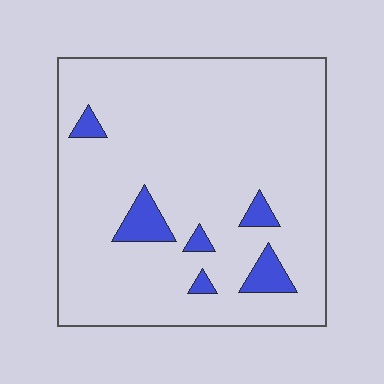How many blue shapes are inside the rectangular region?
6.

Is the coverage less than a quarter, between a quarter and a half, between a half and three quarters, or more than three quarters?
Less than a quarter.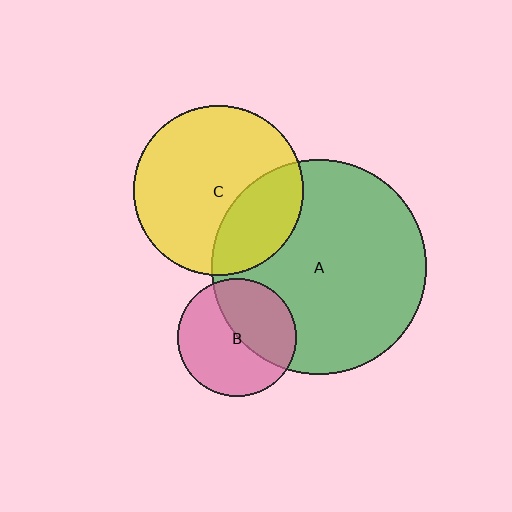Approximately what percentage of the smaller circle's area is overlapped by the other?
Approximately 45%.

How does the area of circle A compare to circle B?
Approximately 3.3 times.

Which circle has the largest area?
Circle A (green).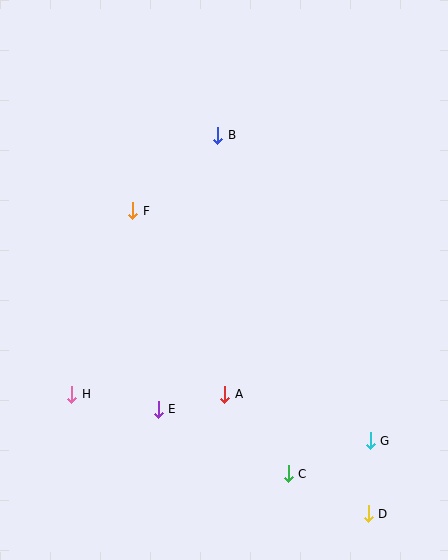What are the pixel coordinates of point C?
Point C is at (288, 474).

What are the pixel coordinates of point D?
Point D is at (368, 514).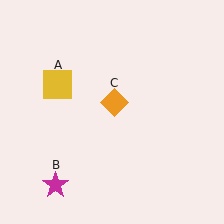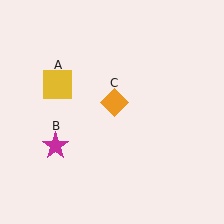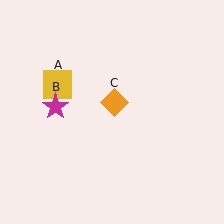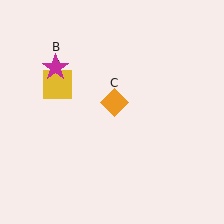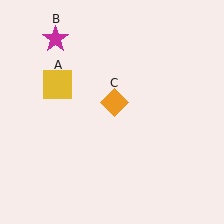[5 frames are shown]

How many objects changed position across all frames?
1 object changed position: magenta star (object B).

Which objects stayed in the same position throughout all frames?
Yellow square (object A) and orange diamond (object C) remained stationary.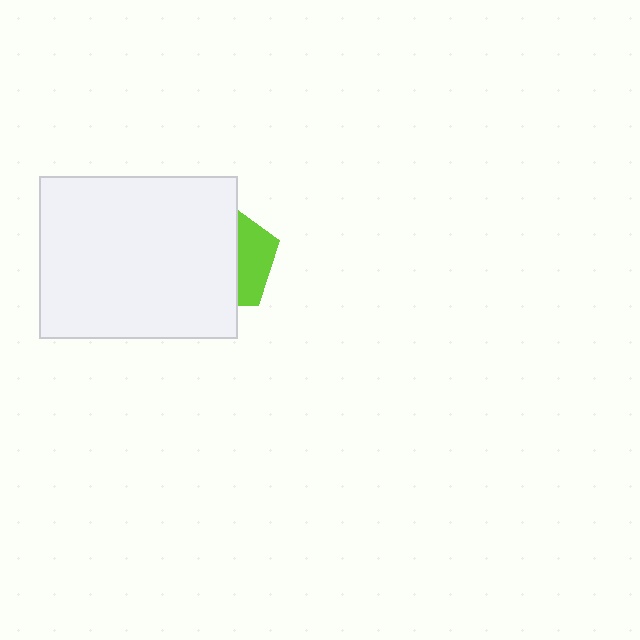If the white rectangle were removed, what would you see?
You would see the complete lime pentagon.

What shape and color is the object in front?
The object in front is a white rectangle.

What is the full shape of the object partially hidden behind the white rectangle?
The partially hidden object is a lime pentagon.